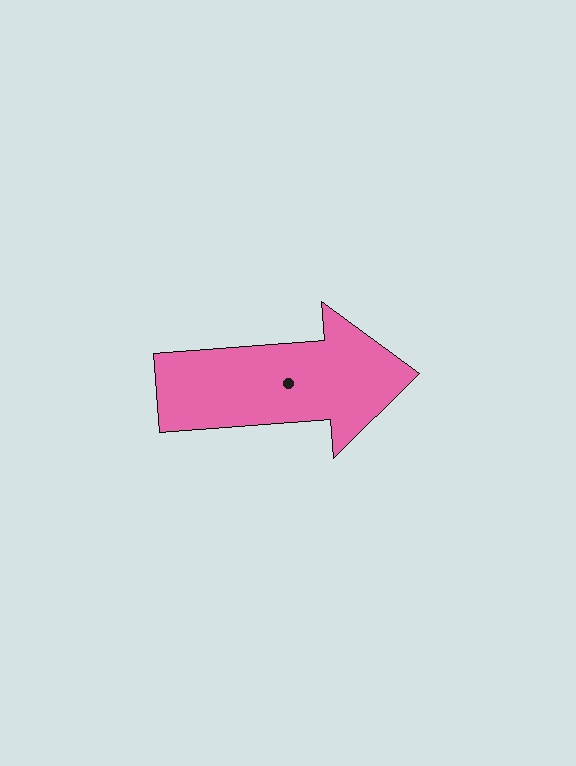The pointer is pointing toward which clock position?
Roughly 3 o'clock.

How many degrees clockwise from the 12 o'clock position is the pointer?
Approximately 86 degrees.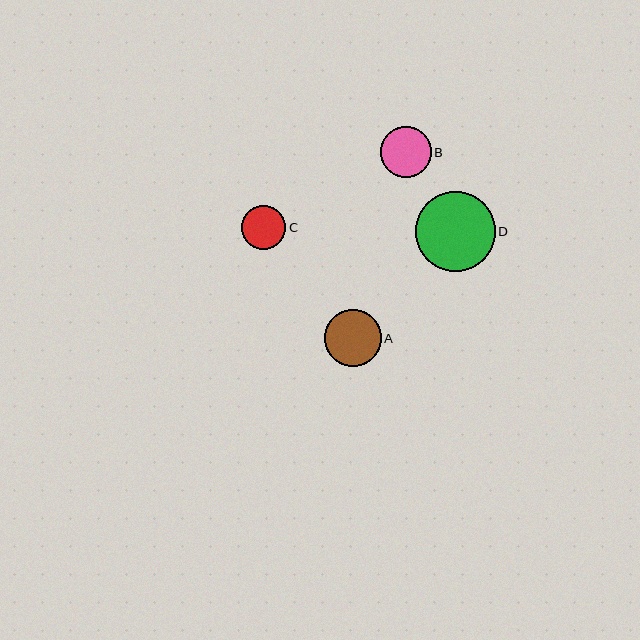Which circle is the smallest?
Circle C is the smallest with a size of approximately 44 pixels.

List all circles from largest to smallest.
From largest to smallest: D, A, B, C.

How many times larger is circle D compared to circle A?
Circle D is approximately 1.4 times the size of circle A.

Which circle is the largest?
Circle D is the largest with a size of approximately 80 pixels.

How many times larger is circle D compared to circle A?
Circle D is approximately 1.4 times the size of circle A.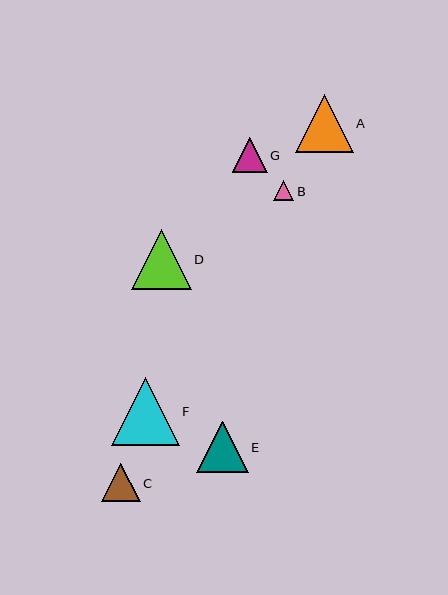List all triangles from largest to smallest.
From largest to smallest: F, D, A, E, C, G, B.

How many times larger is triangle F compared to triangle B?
Triangle F is approximately 3.3 times the size of triangle B.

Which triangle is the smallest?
Triangle B is the smallest with a size of approximately 21 pixels.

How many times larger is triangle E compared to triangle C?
Triangle E is approximately 1.3 times the size of triangle C.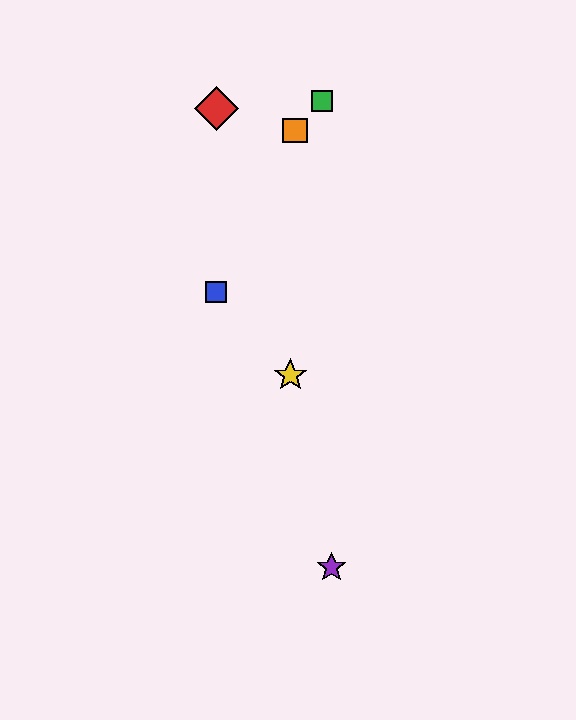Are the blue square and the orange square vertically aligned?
No, the blue square is at x≈216 and the orange square is at x≈295.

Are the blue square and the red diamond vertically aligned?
Yes, both are at x≈216.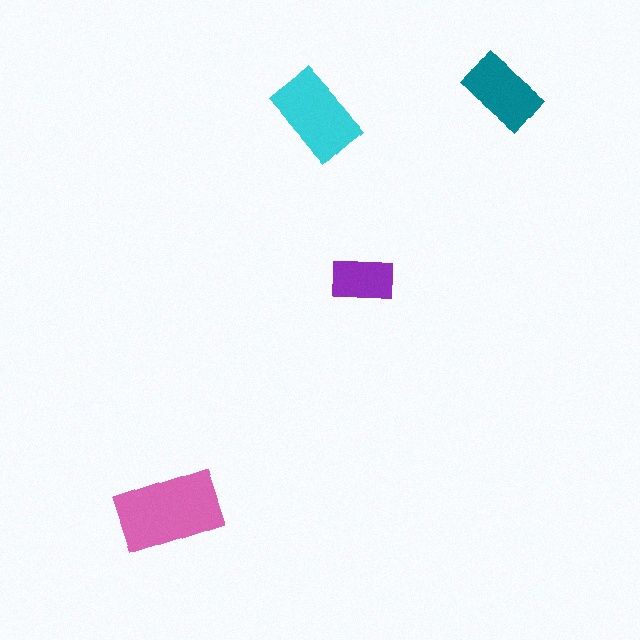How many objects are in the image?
There are 4 objects in the image.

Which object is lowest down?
The pink rectangle is bottommost.